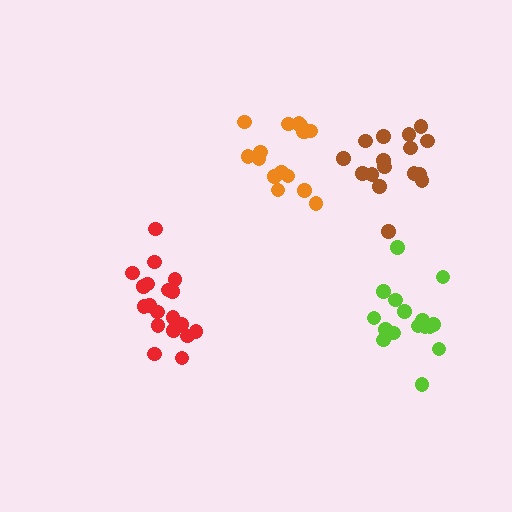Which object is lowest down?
The lime cluster is bottommost.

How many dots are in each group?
Group 1: 19 dots, Group 2: 16 dots, Group 3: 16 dots, Group 4: 16 dots (67 total).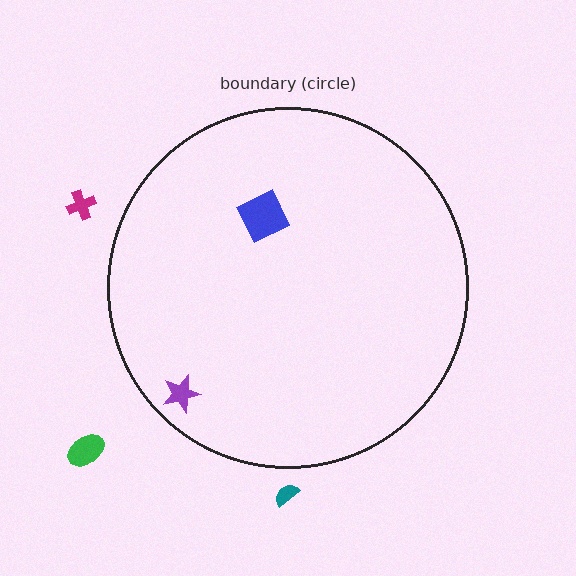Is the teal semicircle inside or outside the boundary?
Outside.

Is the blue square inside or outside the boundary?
Inside.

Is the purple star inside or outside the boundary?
Inside.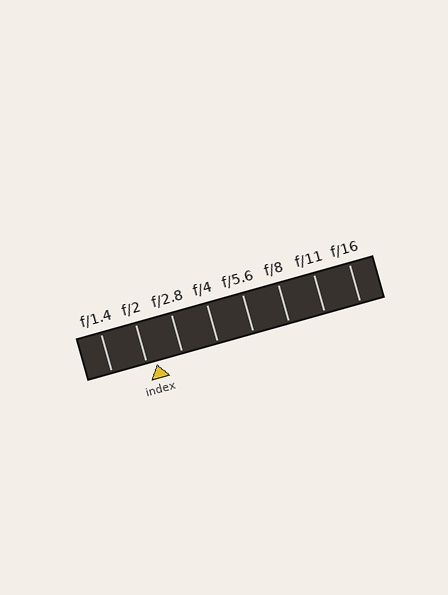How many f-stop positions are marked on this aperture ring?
There are 8 f-stop positions marked.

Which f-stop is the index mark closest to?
The index mark is closest to f/2.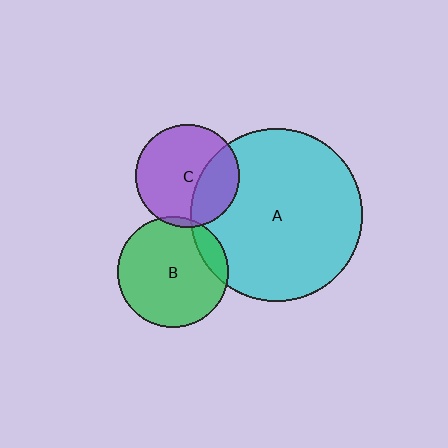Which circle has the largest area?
Circle A (cyan).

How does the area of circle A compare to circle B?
Approximately 2.4 times.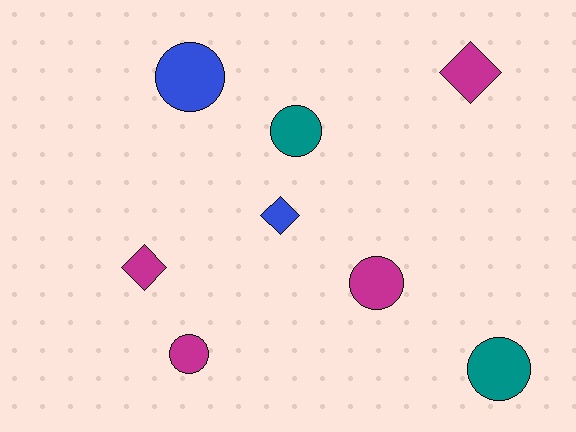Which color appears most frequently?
Magenta, with 4 objects.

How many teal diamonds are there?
There are no teal diamonds.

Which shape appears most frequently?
Circle, with 5 objects.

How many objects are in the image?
There are 8 objects.